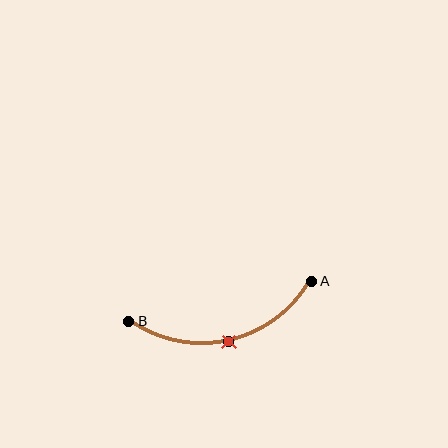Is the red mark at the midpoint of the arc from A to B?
Yes. The red mark lies on the arc at equal arc-length from both A and B — it is the arc midpoint.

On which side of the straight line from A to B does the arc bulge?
The arc bulges below the straight line connecting A and B.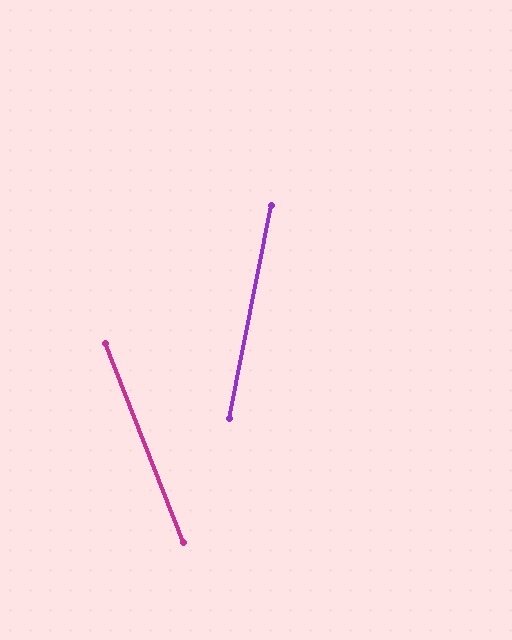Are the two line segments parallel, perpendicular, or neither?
Neither parallel nor perpendicular — they differ by about 33°.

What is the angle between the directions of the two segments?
Approximately 33 degrees.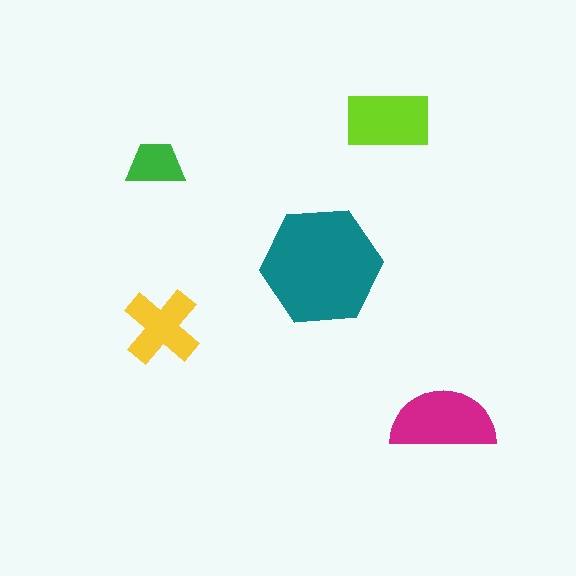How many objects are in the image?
There are 5 objects in the image.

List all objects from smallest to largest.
The green trapezoid, the yellow cross, the lime rectangle, the magenta semicircle, the teal hexagon.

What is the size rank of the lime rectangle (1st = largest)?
3rd.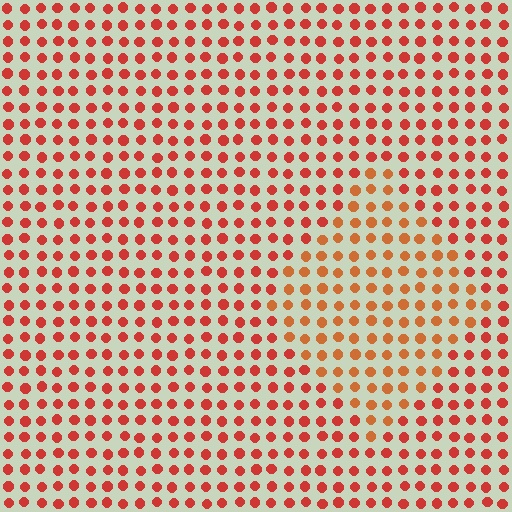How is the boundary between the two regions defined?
The boundary is defined purely by a slight shift in hue (about 21 degrees). Spacing, size, and orientation are identical on both sides.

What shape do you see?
I see a diamond.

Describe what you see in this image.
The image is filled with small red elements in a uniform arrangement. A diamond-shaped region is visible where the elements are tinted to a slightly different hue, forming a subtle color boundary.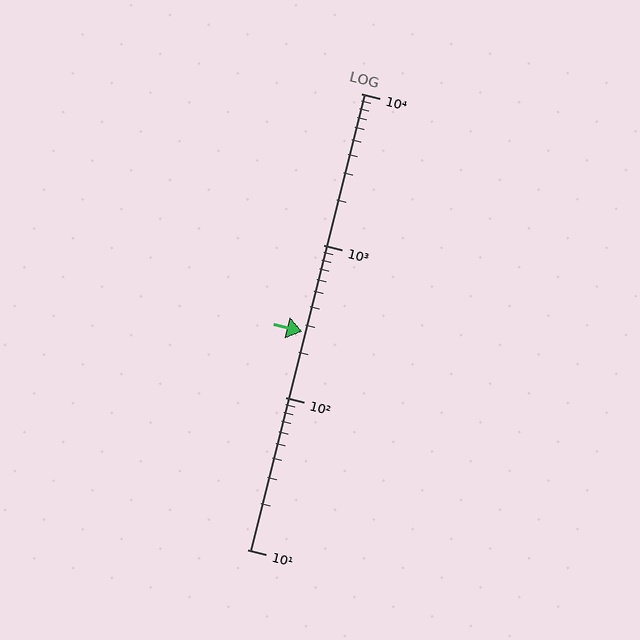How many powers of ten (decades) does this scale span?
The scale spans 3 decades, from 10 to 10000.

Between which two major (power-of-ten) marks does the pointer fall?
The pointer is between 100 and 1000.